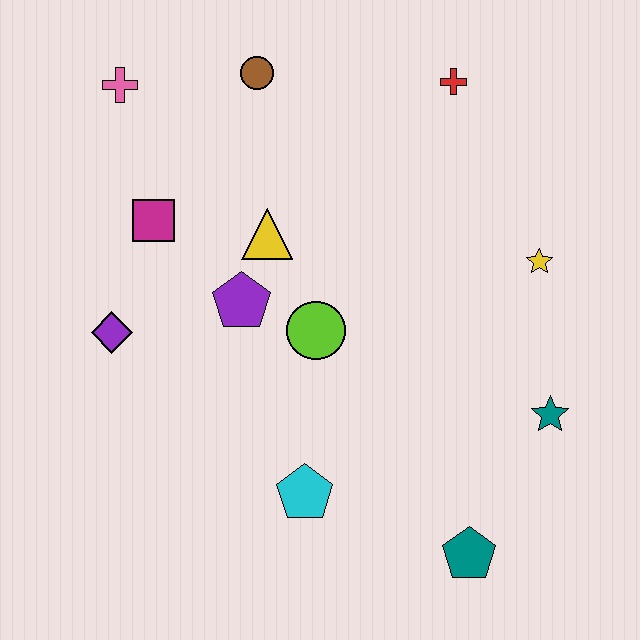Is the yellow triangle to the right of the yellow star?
No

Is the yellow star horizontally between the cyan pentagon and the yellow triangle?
No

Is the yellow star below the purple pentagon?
No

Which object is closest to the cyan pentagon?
The lime circle is closest to the cyan pentagon.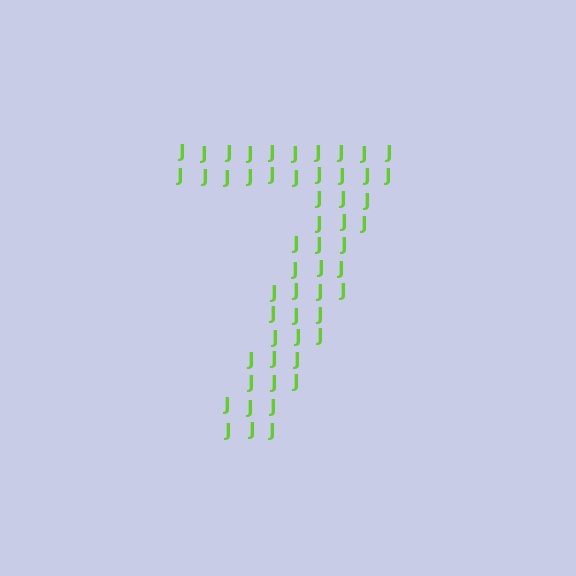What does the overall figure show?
The overall figure shows the digit 7.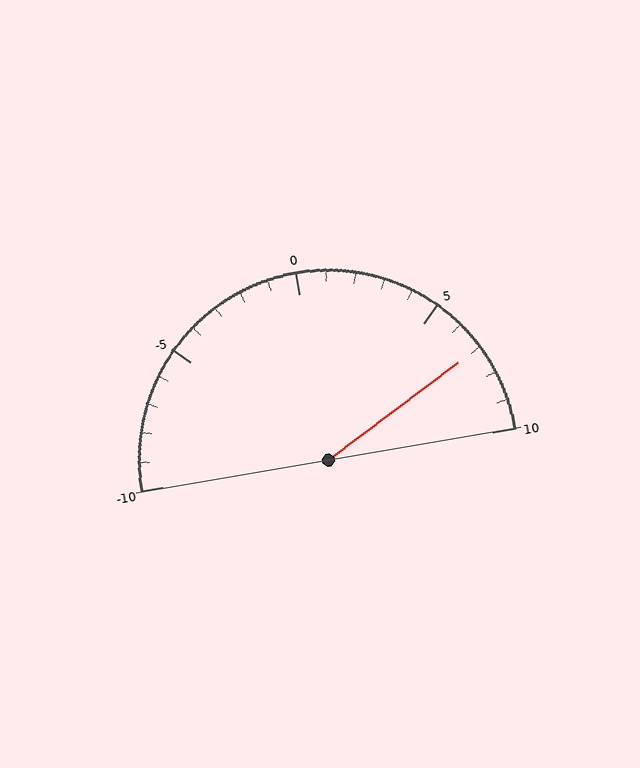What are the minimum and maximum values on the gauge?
The gauge ranges from -10 to 10.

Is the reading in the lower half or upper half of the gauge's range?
The reading is in the upper half of the range (-10 to 10).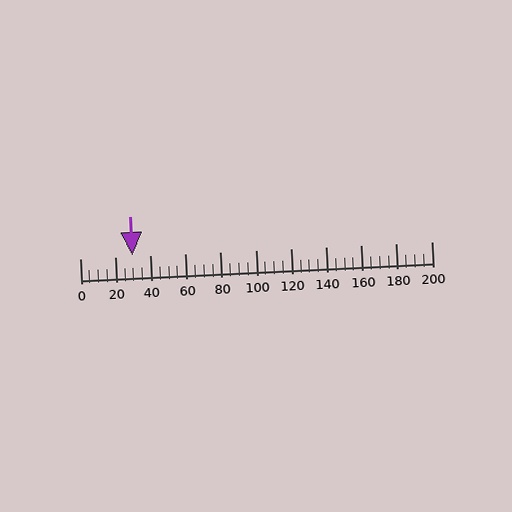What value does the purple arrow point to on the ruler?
The purple arrow points to approximately 30.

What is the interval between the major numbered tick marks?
The major tick marks are spaced 20 units apart.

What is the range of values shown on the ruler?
The ruler shows values from 0 to 200.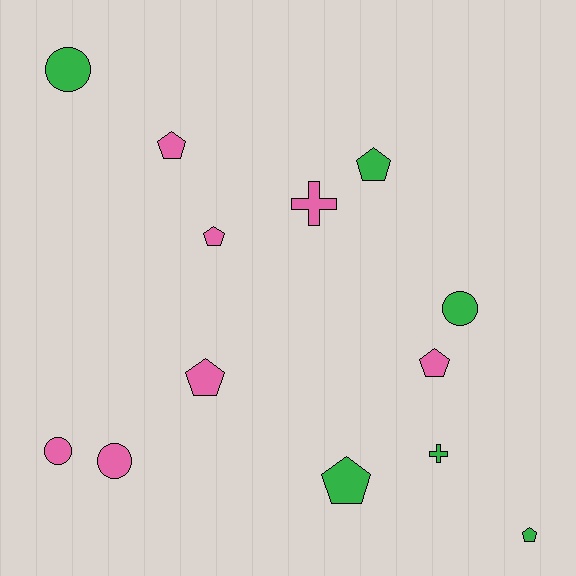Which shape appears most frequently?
Pentagon, with 7 objects.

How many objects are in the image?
There are 13 objects.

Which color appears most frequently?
Pink, with 7 objects.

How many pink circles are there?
There are 2 pink circles.